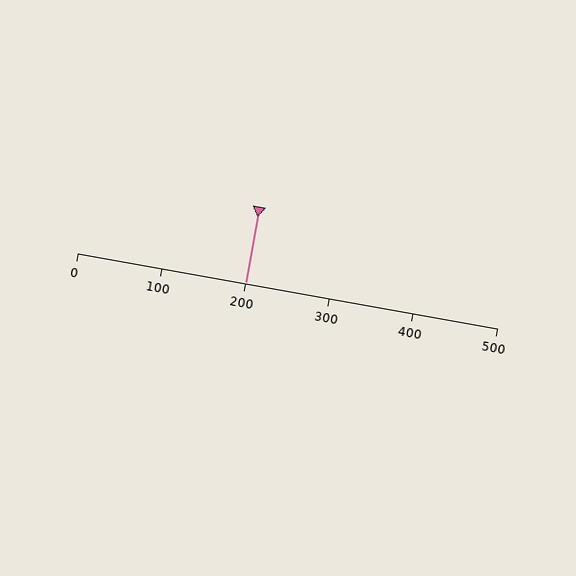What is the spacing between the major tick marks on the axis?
The major ticks are spaced 100 apart.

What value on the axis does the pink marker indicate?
The marker indicates approximately 200.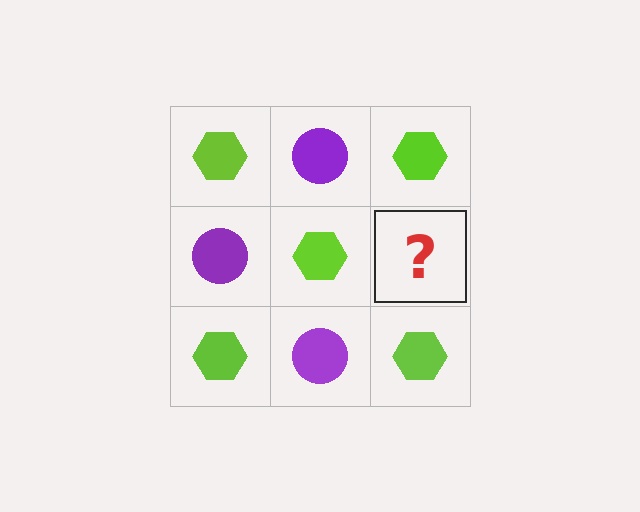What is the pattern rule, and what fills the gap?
The rule is that it alternates lime hexagon and purple circle in a checkerboard pattern. The gap should be filled with a purple circle.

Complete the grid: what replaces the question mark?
The question mark should be replaced with a purple circle.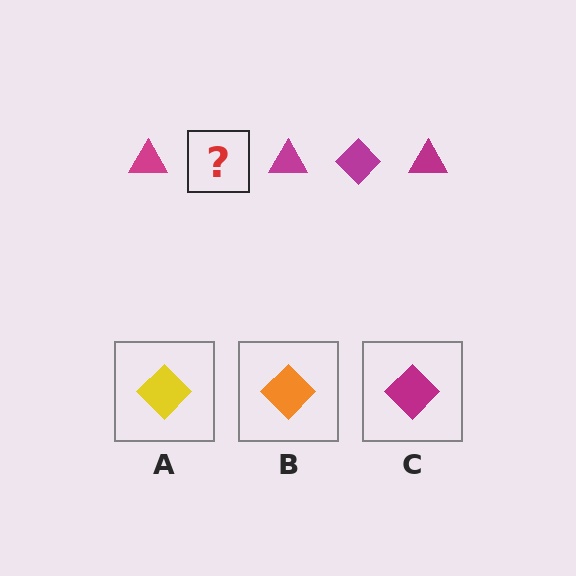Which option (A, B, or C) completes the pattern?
C.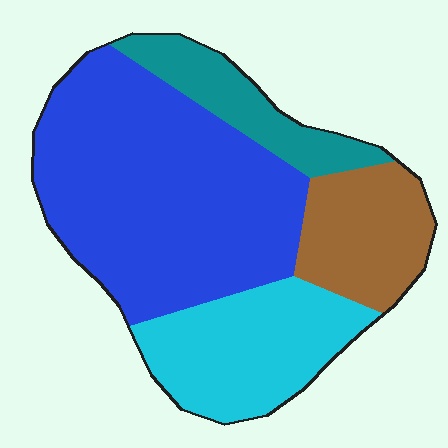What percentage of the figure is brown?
Brown takes up about one sixth (1/6) of the figure.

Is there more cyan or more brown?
Cyan.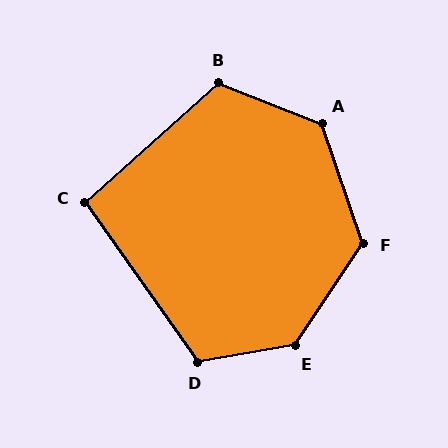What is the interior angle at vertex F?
Approximately 127 degrees (obtuse).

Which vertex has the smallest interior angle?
C, at approximately 96 degrees.